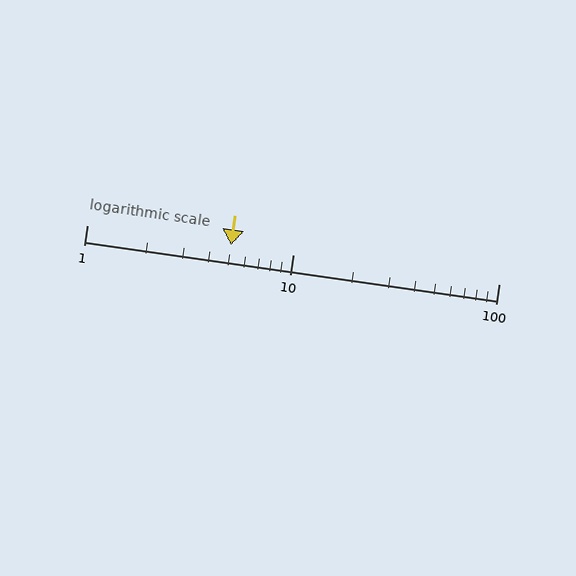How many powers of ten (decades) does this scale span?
The scale spans 2 decades, from 1 to 100.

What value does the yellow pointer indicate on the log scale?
The pointer indicates approximately 5.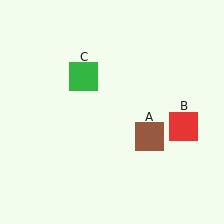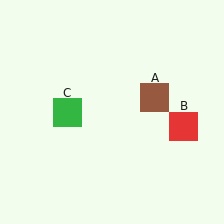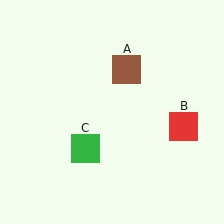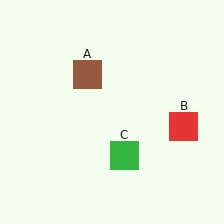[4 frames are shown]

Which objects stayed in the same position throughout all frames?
Red square (object B) remained stationary.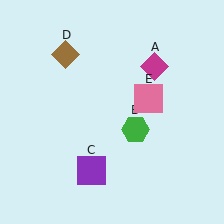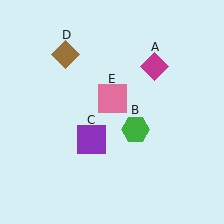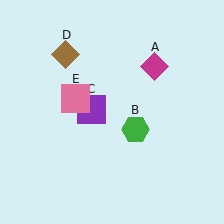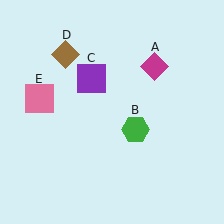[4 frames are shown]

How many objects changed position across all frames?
2 objects changed position: purple square (object C), pink square (object E).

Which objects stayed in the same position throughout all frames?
Magenta diamond (object A) and green hexagon (object B) and brown diamond (object D) remained stationary.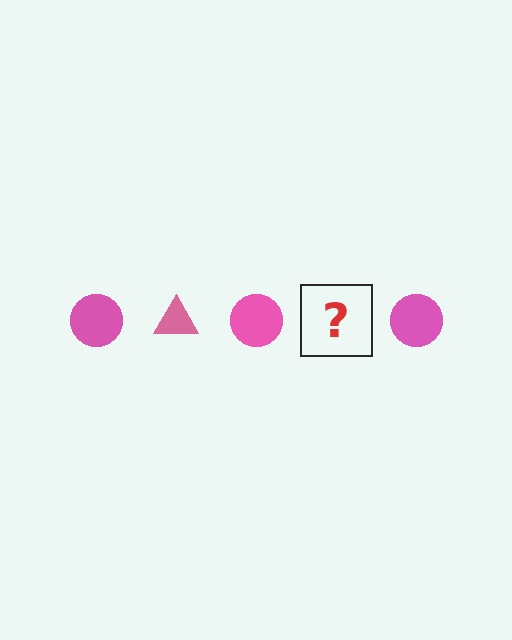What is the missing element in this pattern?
The missing element is a pink triangle.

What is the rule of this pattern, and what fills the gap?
The rule is that the pattern cycles through circle, triangle shapes in pink. The gap should be filled with a pink triangle.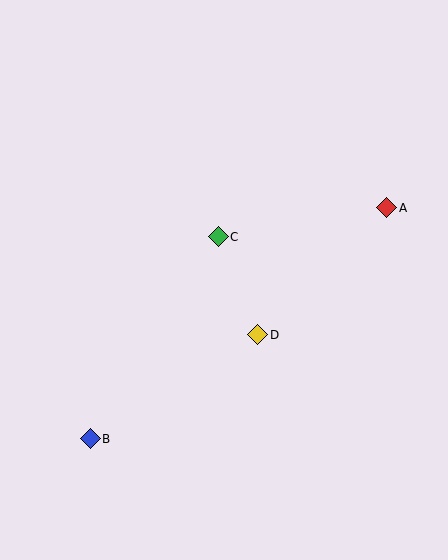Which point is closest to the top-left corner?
Point C is closest to the top-left corner.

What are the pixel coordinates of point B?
Point B is at (90, 439).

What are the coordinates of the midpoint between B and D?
The midpoint between B and D is at (174, 387).